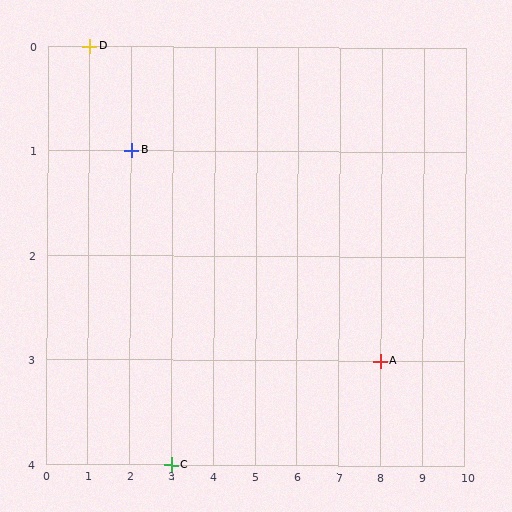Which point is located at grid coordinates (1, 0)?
Point D is at (1, 0).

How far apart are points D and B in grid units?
Points D and B are 1 column and 1 row apart (about 1.4 grid units diagonally).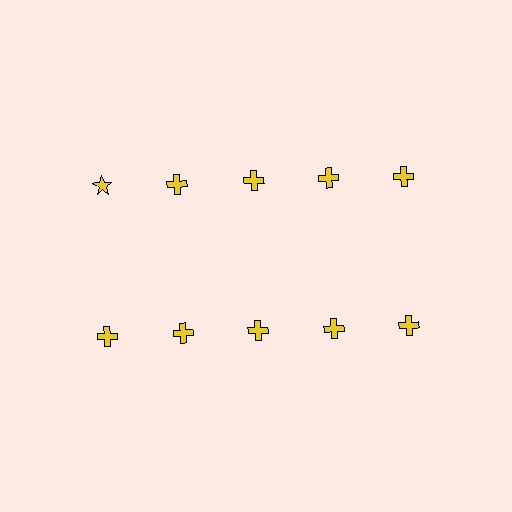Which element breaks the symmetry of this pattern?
The yellow star in the top row, leftmost column breaks the symmetry. All other shapes are yellow crosses.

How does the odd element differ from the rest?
It has a different shape: star instead of cross.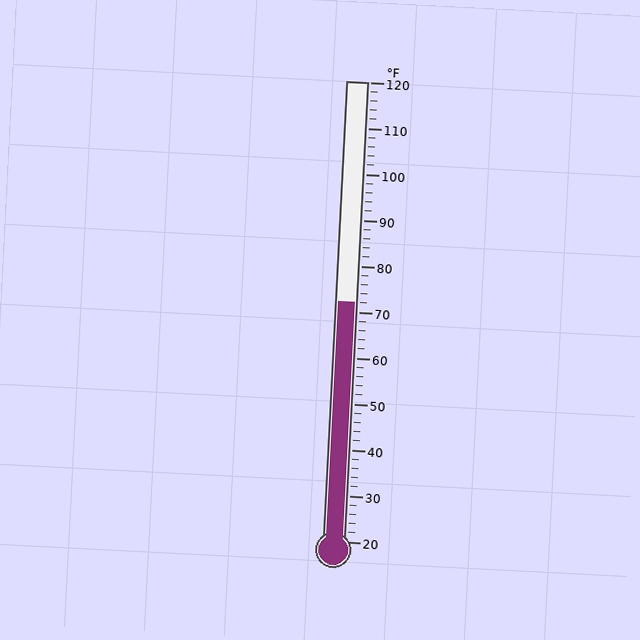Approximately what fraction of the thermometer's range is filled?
The thermometer is filled to approximately 50% of its range.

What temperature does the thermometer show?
The thermometer shows approximately 72°F.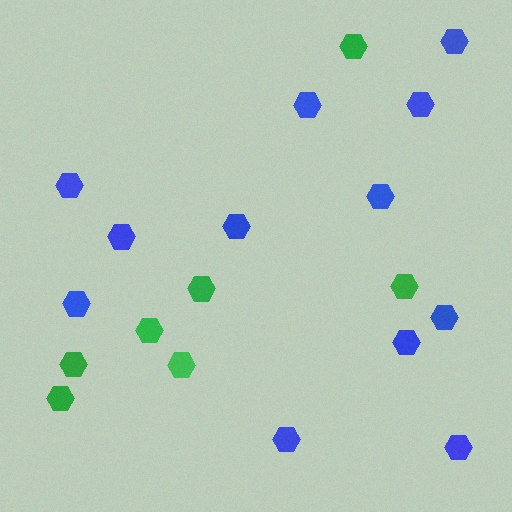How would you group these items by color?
There are 2 groups: one group of green hexagons (7) and one group of blue hexagons (12).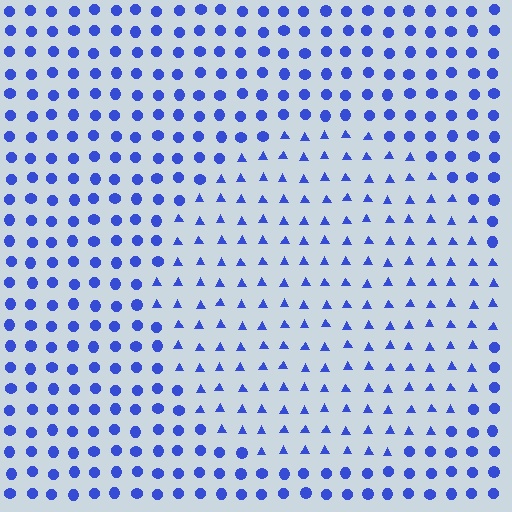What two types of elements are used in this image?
The image uses triangles inside the circle region and circles outside it.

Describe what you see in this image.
The image is filled with small blue elements arranged in a uniform grid. A circle-shaped region contains triangles, while the surrounding area contains circles. The boundary is defined purely by the change in element shape.